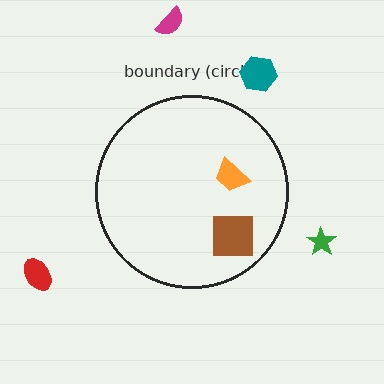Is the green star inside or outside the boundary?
Outside.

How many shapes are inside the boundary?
2 inside, 4 outside.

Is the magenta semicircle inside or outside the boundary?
Outside.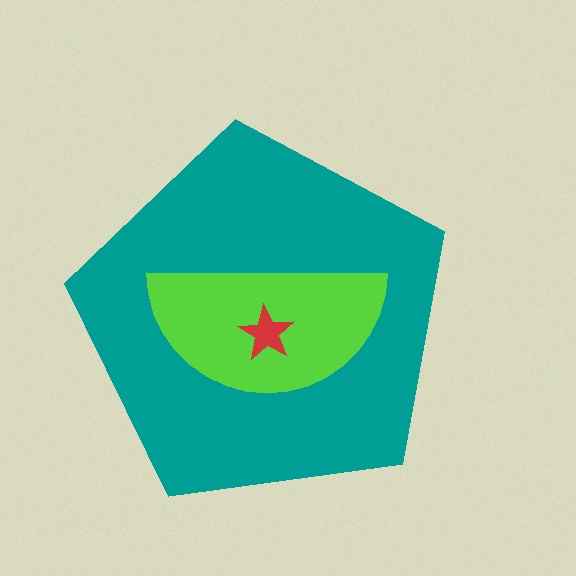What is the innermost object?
The red star.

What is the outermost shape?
The teal pentagon.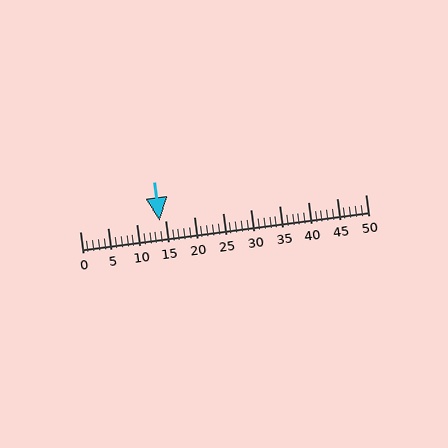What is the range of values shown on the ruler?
The ruler shows values from 0 to 50.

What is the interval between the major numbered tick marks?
The major tick marks are spaced 5 units apart.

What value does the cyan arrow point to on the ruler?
The cyan arrow points to approximately 14.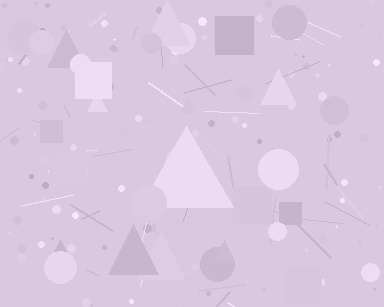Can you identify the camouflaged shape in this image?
The camouflaged shape is a triangle.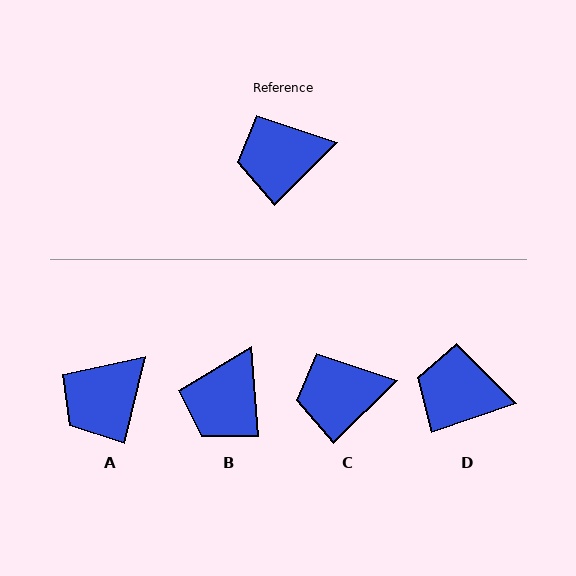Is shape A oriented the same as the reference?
No, it is off by about 31 degrees.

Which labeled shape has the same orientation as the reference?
C.